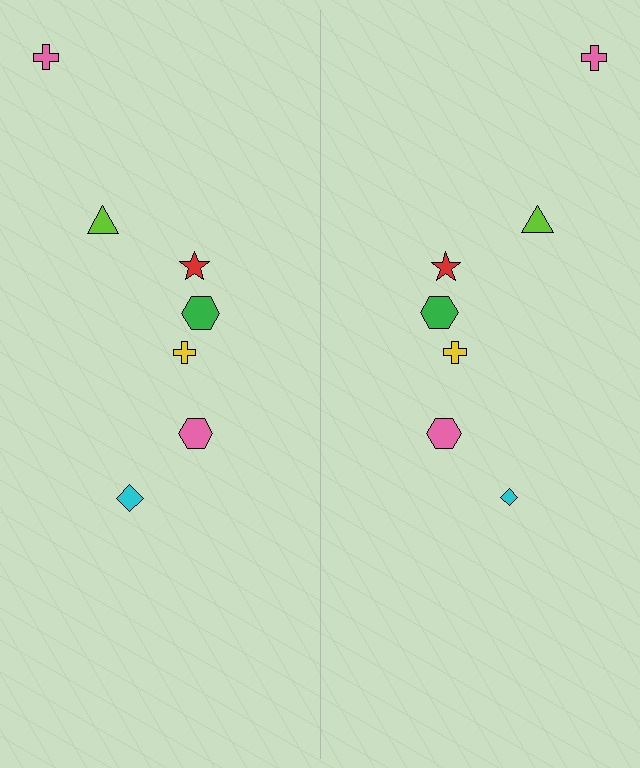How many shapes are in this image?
There are 14 shapes in this image.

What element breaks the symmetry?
The cyan diamond on the right side has a different size than its mirror counterpart.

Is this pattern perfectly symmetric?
No, the pattern is not perfectly symmetric. The cyan diamond on the right side has a different size than its mirror counterpart.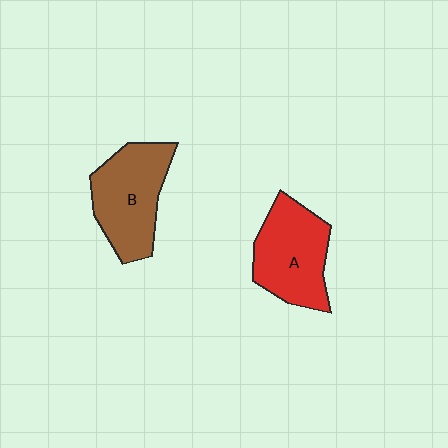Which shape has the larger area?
Shape B (brown).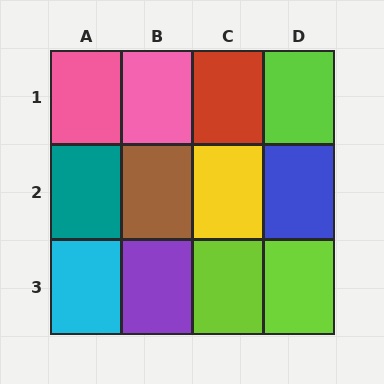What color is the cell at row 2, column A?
Teal.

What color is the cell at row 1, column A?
Pink.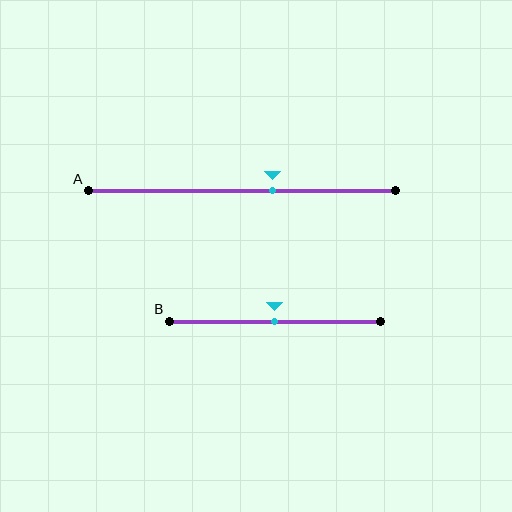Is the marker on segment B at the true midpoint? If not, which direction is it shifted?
Yes, the marker on segment B is at the true midpoint.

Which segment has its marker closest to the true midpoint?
Segment B has its marker closest to the true midpoint.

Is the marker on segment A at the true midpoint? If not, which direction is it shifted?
No, the marker on segment A is shifted to the right by about 10% of the segment length.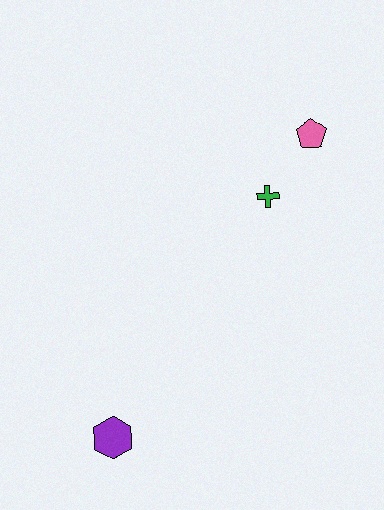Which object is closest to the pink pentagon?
The green cross is closest to the pink pentagon.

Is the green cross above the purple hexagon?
Yes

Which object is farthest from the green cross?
The purple hexagon is farthest from the green cross.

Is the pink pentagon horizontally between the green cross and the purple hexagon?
No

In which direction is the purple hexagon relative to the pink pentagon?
The purple hexagon is below the pink pentagon.